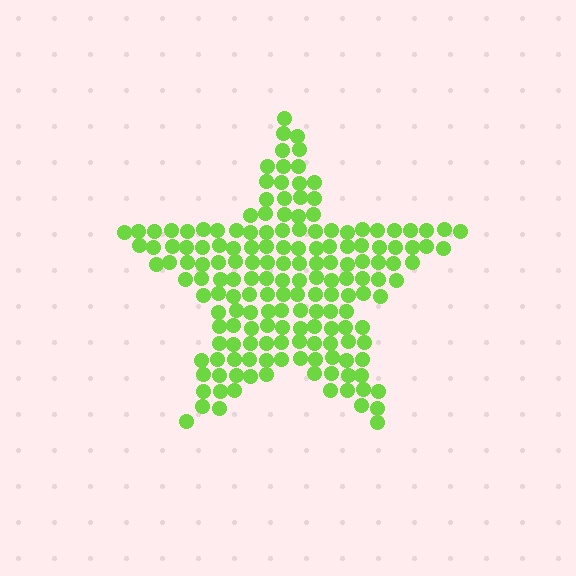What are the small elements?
The small elements are circles.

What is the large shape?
The large shape is a star.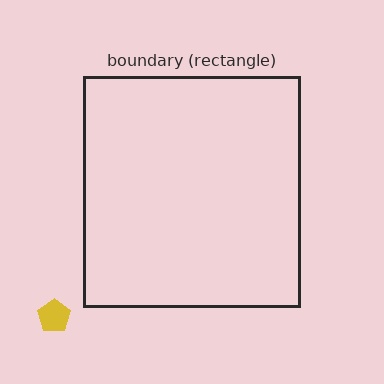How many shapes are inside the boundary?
0 inside, 1 outside.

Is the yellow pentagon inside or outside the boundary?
Outside.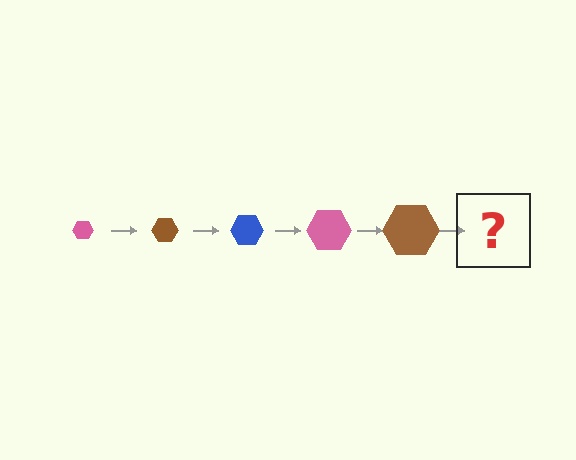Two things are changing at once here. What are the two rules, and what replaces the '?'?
The two rules are that the hexagon grows larger each step and the color cycles through pink, brown, and blue. The '?' should be a blue hexagon, larger than the previous one.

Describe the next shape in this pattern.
It should be a blue hexagon, larger than the previous one.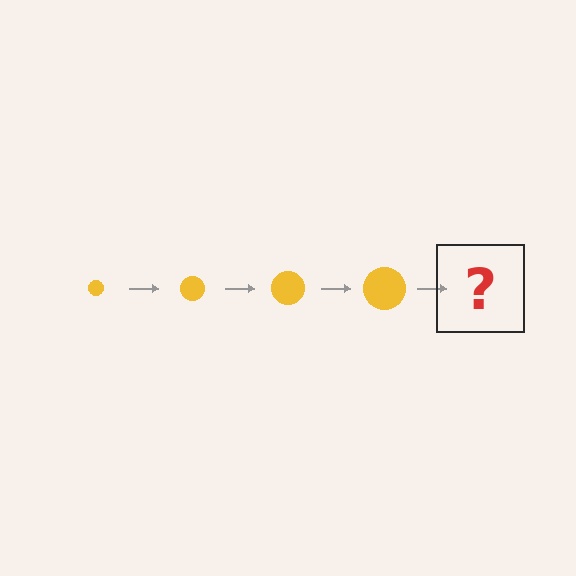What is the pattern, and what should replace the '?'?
The pattern is that the circle gets progressively larger each step. The '?' should be a yellow circle, larger than the previous one.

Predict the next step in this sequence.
The next step is a yellow circle, larger than the previous one.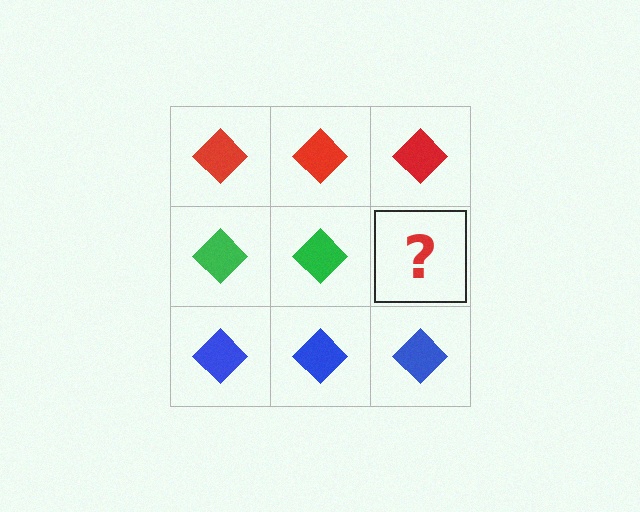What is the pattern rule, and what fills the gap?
The rule is that each row has a consistent color. The gap should be filled with a green diamond.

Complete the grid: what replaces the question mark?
The question mark should be replaced with a green diamond.